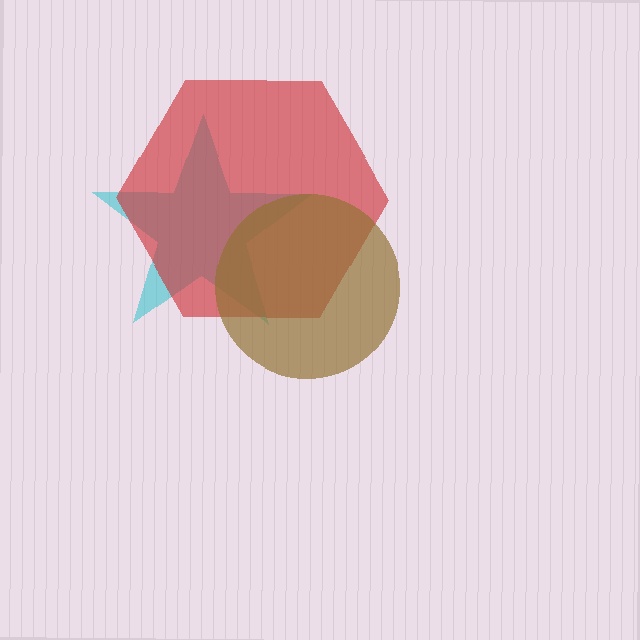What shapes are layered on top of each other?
The layered shapes are: a cyan star, a red hexagon, a brown circle.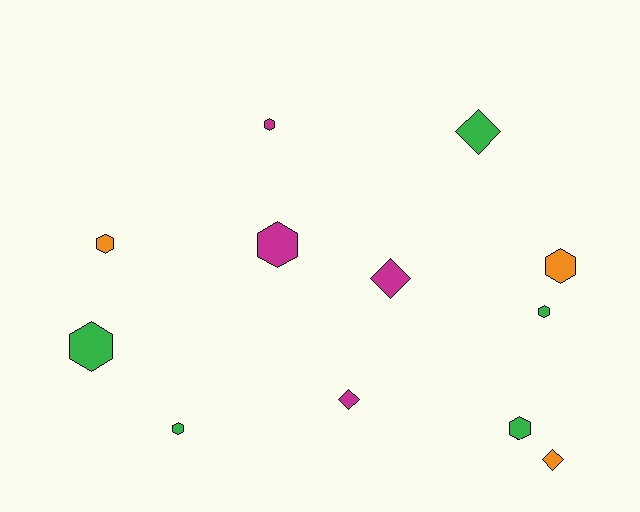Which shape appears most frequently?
Hexagon, with 8 objects.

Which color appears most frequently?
Green, with 5 objects.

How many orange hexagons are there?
There are 2 orange hexagons.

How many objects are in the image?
There are 12 objects.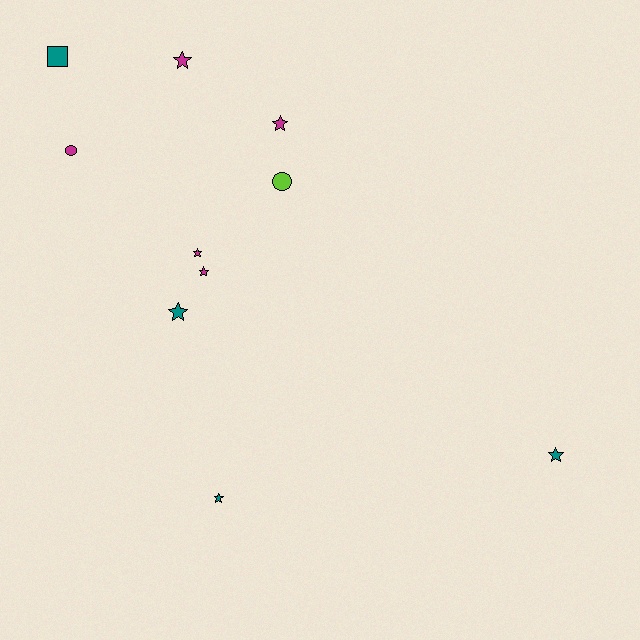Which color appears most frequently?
Magenta, with 5 objects.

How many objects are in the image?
There are 10 objects.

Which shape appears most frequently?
Star, with 7 objects.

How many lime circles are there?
There is 1 lime circle.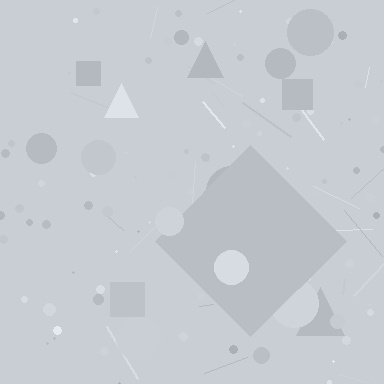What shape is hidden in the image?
A diamond is hidden in the image.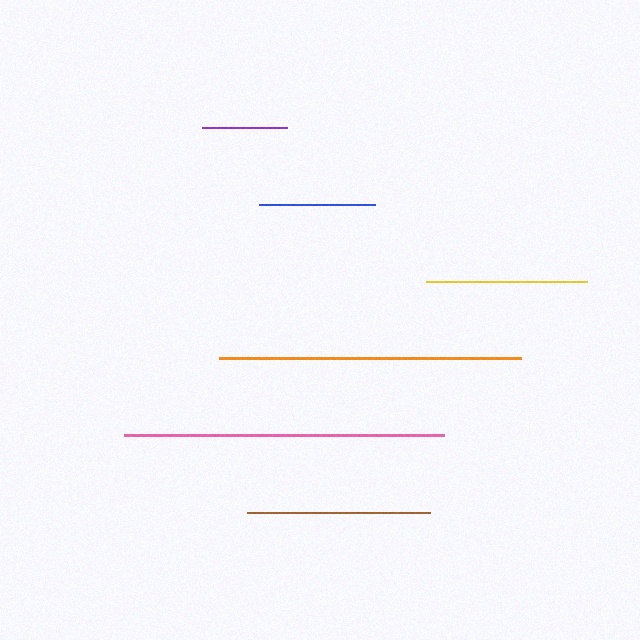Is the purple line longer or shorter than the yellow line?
The yellow line is longer than the purple line.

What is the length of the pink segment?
The pink segment is approximately 320 pixels long.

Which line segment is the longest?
The pink line is the longest at approximately 320 pixels.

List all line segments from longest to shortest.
From longest to shortest: pink, orange, brown, yellow, blue, purple.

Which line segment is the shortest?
The purple line is the shortest at approximately 85 pixels.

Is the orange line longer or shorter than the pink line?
The pink line is longer than the orange line.